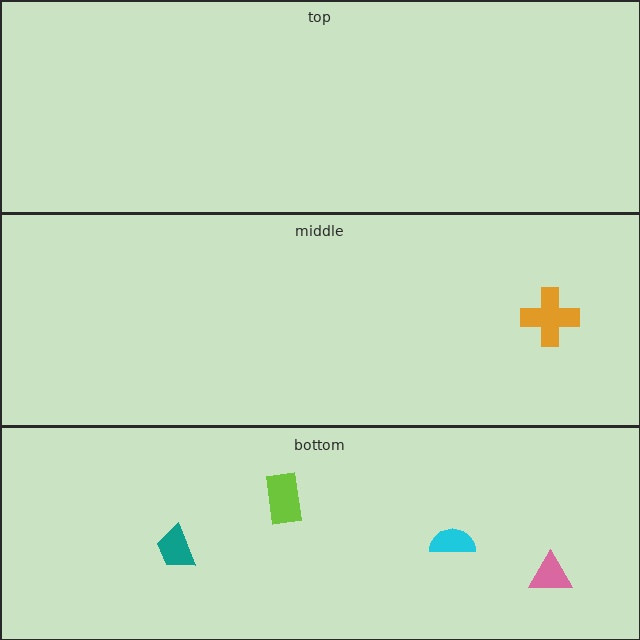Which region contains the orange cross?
The middle region.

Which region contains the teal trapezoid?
The bottom region.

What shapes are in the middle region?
The orange cross.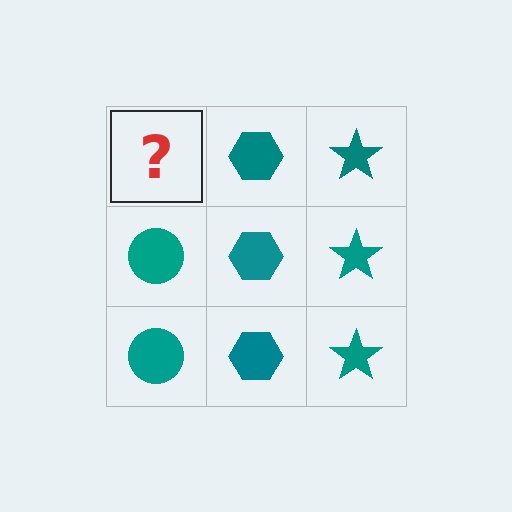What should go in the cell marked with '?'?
The missing cell should contain a teal circle.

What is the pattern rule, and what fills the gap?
The rule is that each column has a consistent shape. The gap should be filled with a teal circle.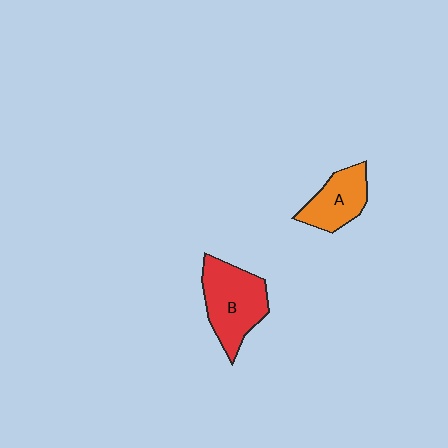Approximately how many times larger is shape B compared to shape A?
Approximately 1.5 times.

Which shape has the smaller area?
Shape A (orange).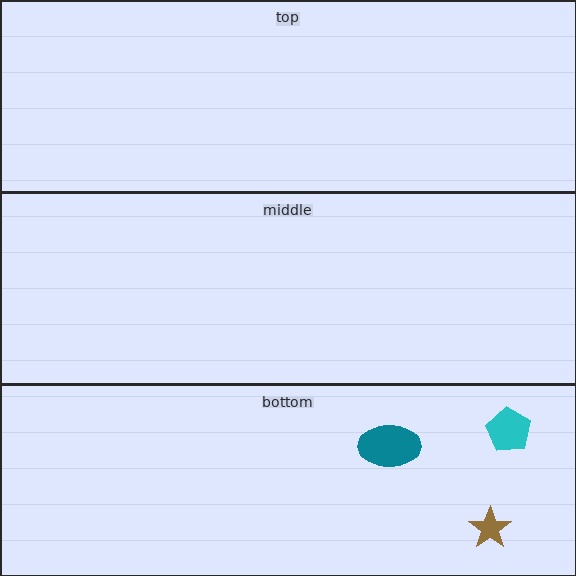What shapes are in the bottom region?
The brown star, the teal ellipse, the cyan pentagon.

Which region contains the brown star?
The bottom region.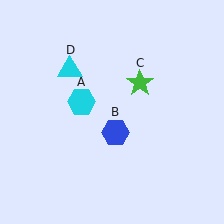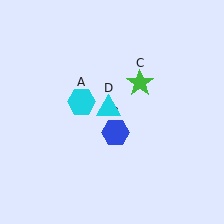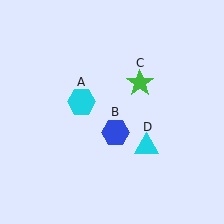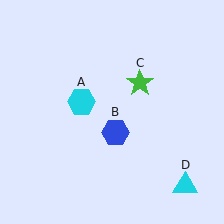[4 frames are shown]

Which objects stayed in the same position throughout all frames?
Cyan hexagon (object A) and blue hexagon (object B) and green star (object C) remained stationary.